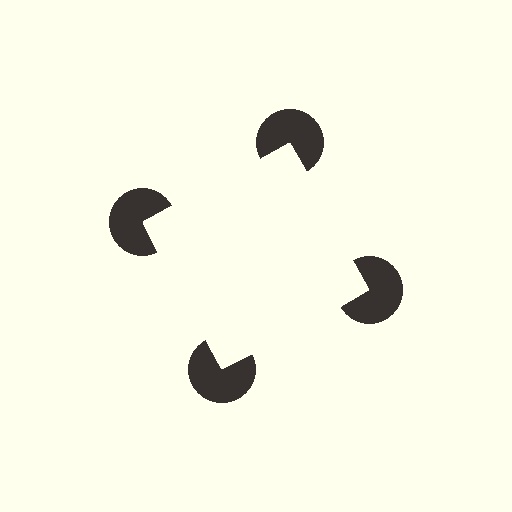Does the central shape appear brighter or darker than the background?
It typically appears slightly brighter than the background, even though no actual brightness change is drawn.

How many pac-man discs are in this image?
There are 4 — one at each vertex of the illusory square.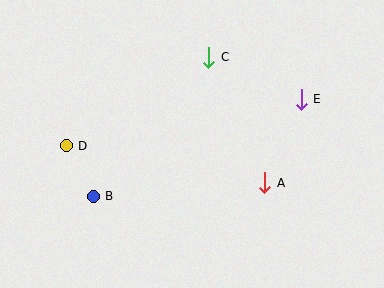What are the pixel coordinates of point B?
Point B is at (93, 196).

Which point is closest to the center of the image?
Point A at (265, 183) is closest to the center.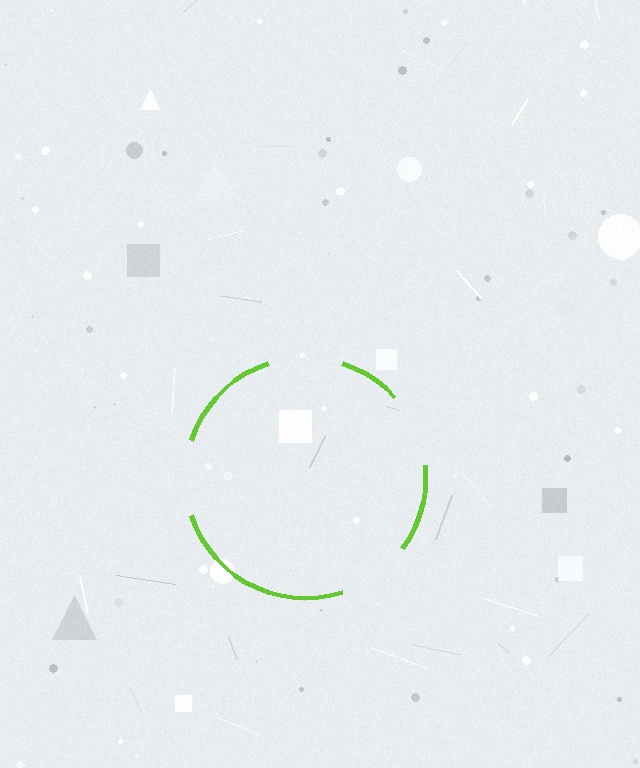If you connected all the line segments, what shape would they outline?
They would outline a circle.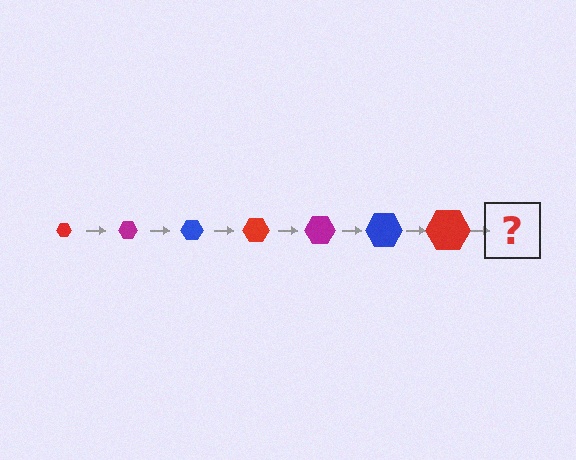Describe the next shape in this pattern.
It should be a magenta hexagon, larger than the previous one.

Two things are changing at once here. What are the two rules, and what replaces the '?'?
The two rules are that the hexagon grows larger each step and the color cycles through red, magenta, and blue. The '?' should be a magenta hexagon, larger than the previous one.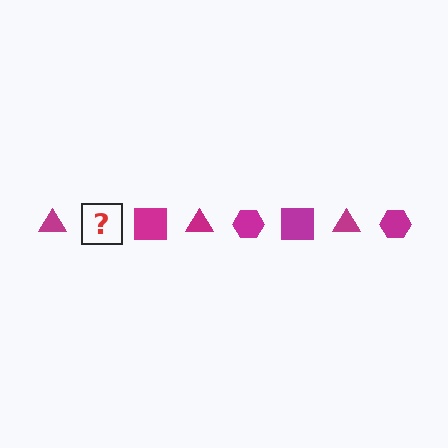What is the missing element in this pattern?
The missing element is a magenta hexagon.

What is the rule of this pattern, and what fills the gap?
The rule is that the pattern cycles through triangle, hexagon, square shapes in magenta. The gap should be filled with a magenta hexagon.